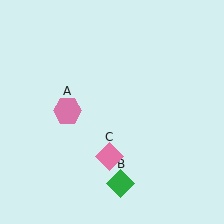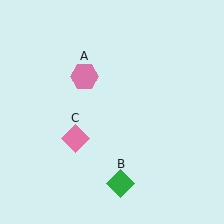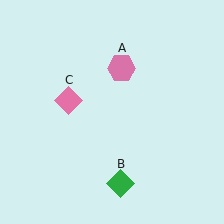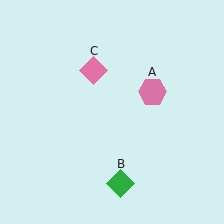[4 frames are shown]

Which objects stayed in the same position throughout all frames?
Green diamond (object B) remained stationary.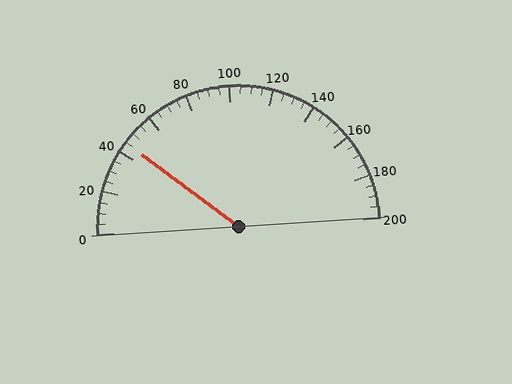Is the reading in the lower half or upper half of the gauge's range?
The reading is in the lower half of the range (0 to 200).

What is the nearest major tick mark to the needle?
The nearest major tick mark is 40.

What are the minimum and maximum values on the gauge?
The gauge ranges from 0 to 200.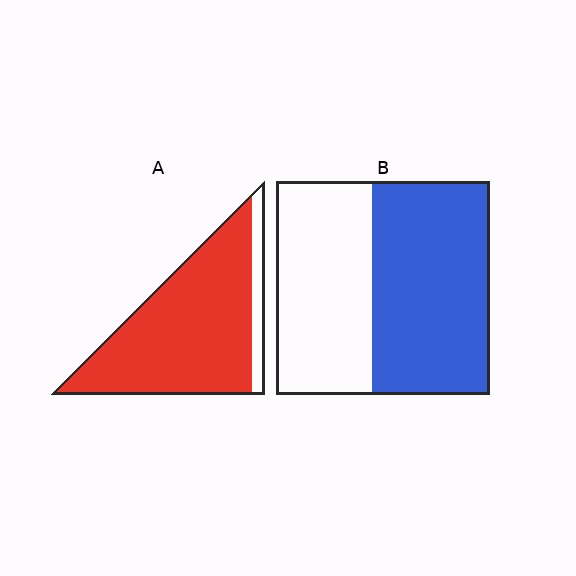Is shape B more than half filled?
Yes.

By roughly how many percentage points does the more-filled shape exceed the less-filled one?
By roughly 35 percentage points (A over B).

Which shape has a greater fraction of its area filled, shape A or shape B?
Shape A.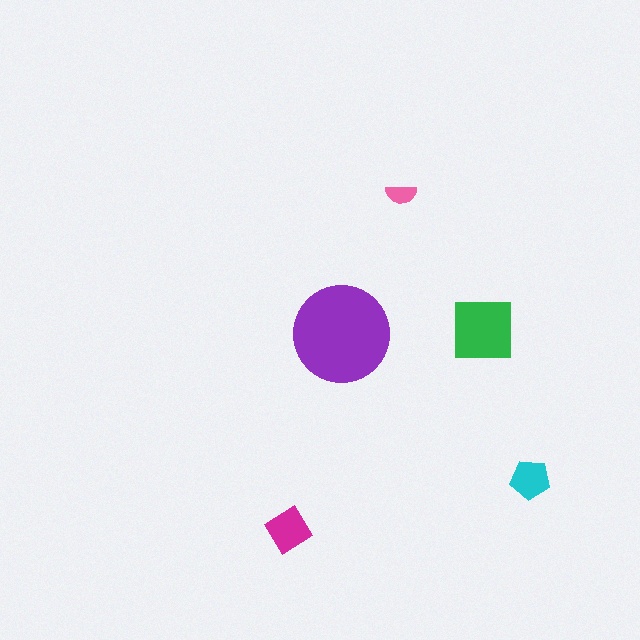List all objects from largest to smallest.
The purple circle, the green square, the magenta diamond, the cyan pentagon, the pink semicircle.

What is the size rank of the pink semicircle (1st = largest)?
5th.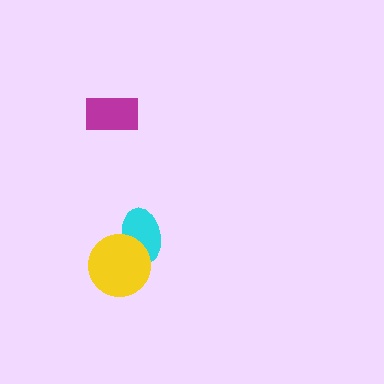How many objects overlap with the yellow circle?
1 object overlaps with the yellow circle.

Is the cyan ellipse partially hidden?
Yes, it is partially covered by another shape.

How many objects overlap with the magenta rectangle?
0 objects overlap with the magenta rectangle.